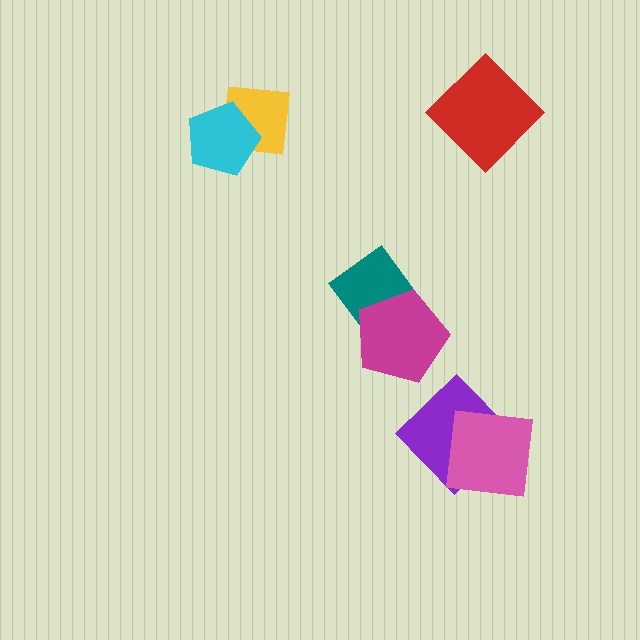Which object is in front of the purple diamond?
The pink square is in front of the purple diamond.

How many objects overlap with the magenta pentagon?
1 object overlaps with the magenta pentagon.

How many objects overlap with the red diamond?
0 objects overlap with the red diamond.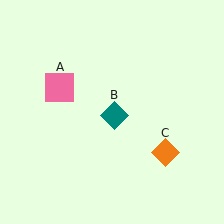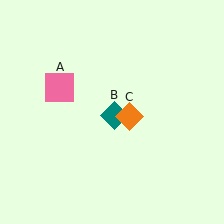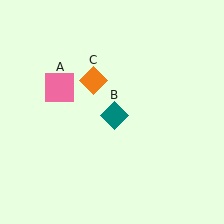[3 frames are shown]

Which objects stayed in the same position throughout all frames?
Pink square (object A) and teal diamond (object B) remained stationary.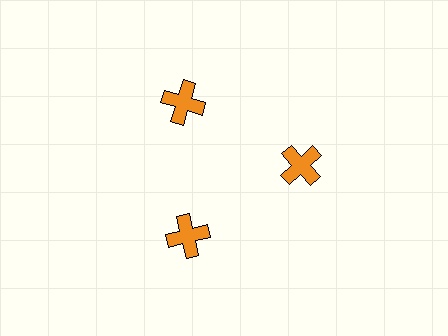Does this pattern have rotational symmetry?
Yes, this pattern has 3-fold rotational symmetry. It looks the same after rotating 120 degrees around the center.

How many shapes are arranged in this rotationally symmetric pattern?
There are 3 shapes, arranged in 3 groups of 1.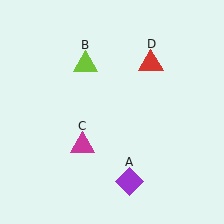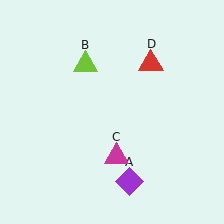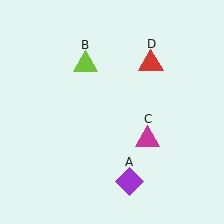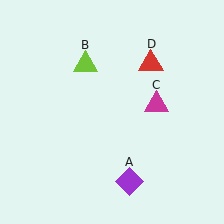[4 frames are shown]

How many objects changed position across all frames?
1 object changed position: magenta triangle (object C).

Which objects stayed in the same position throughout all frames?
Purple diamond (object A) and lime triangle (object B) and red triangle (object D) remained stationary.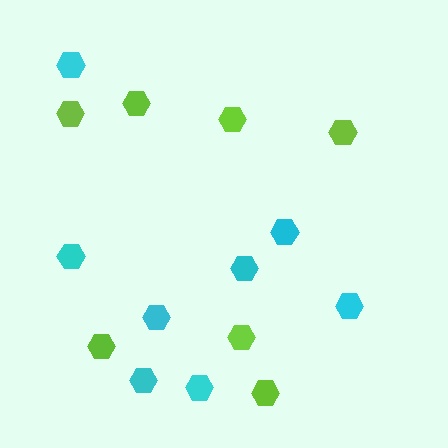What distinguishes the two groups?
There are 2 groups: one group of cyan hexagons (8) and one group of lime hexagons (7).